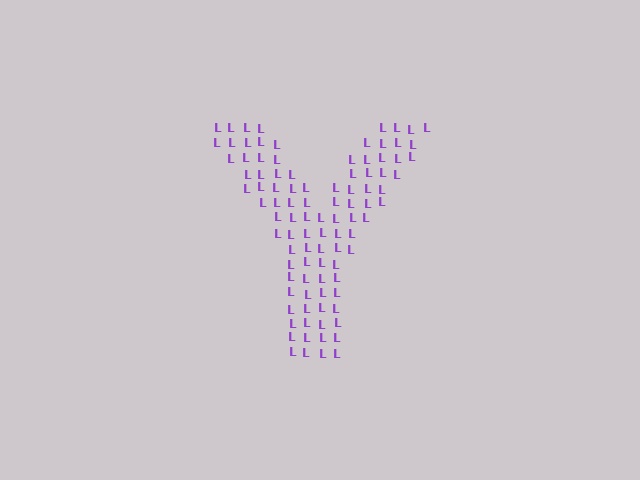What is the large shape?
The large shape is the letter Y.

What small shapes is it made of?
It is made of small letter L's.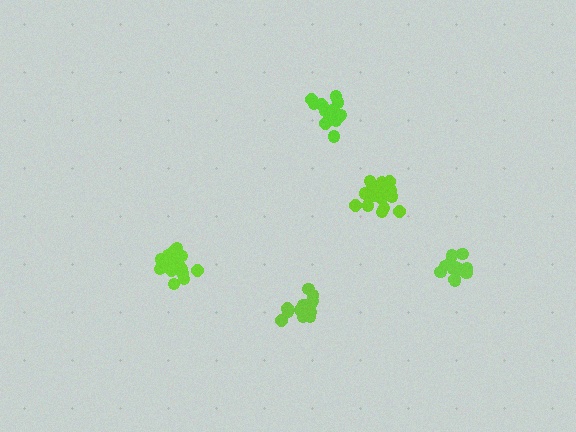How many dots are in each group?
Group 1: 14 dots, Group 2: 18 dots, Group 3: 17 dots, Group 4: 15 dots, Group 5: 15 dots (79 total).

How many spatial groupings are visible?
There are 5 spatial groupings.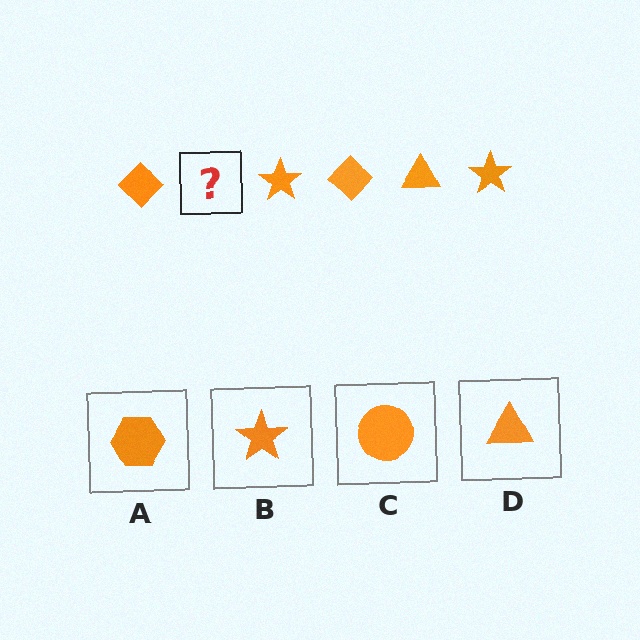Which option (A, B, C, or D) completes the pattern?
D.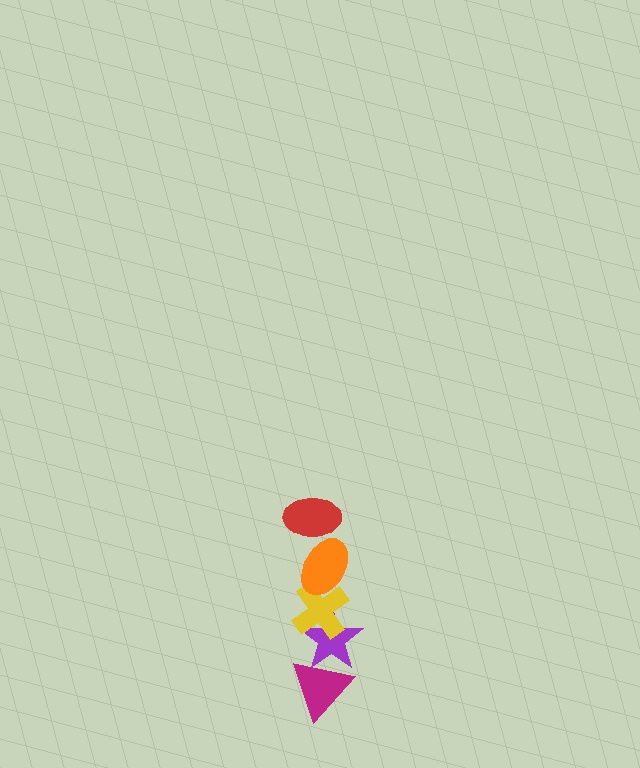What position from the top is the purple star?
The purple star is 4th from the top.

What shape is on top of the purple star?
The yellow cross is on top of the purple star.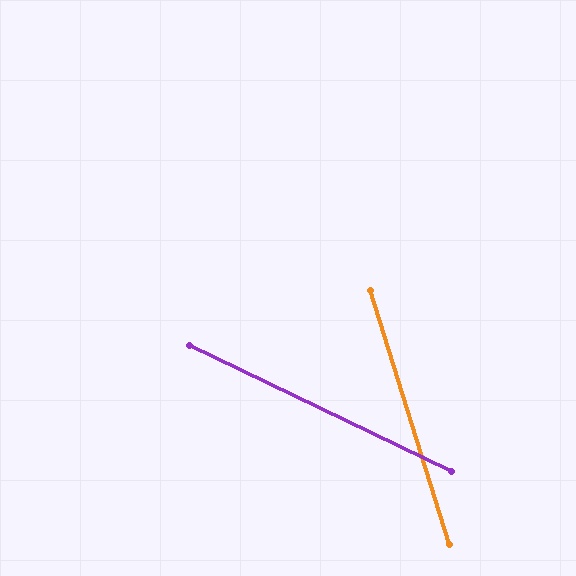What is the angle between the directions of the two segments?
Approximately 47 degrees.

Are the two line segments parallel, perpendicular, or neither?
Neither parallel nor perpendicular — they differ by about 47°.